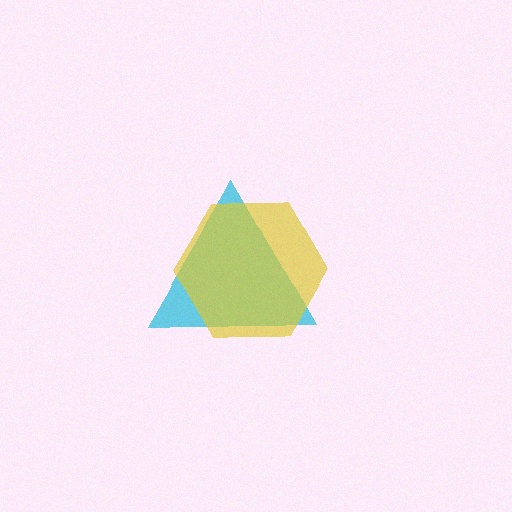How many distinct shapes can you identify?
There are 2 distinct shapes: a cyan triangle, a yellow hexagon.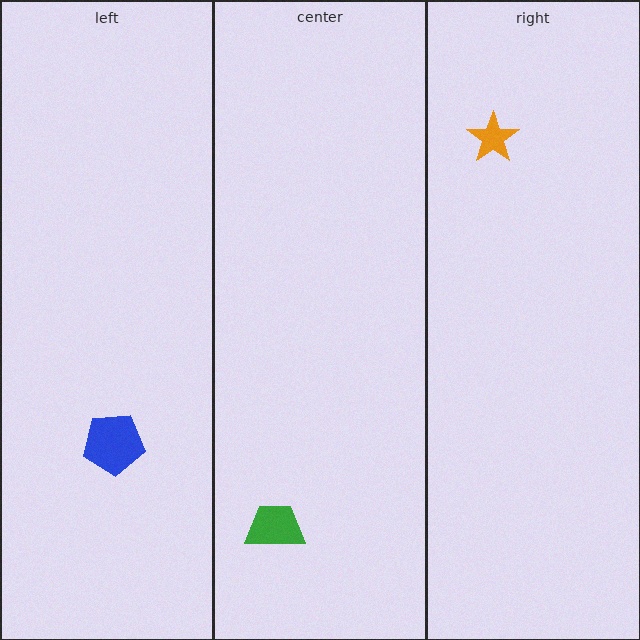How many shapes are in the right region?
1.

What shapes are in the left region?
The blue pentagon.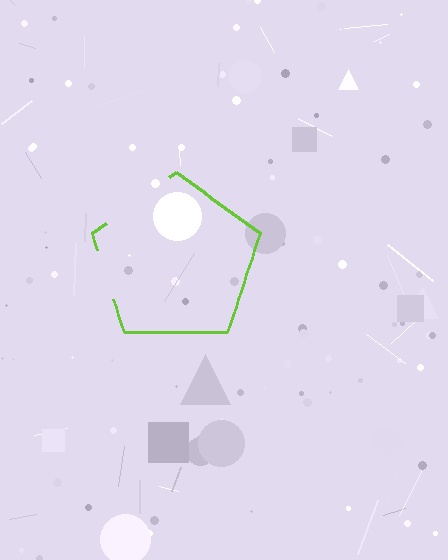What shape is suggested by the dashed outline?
The dashed outline suggests a pentagon.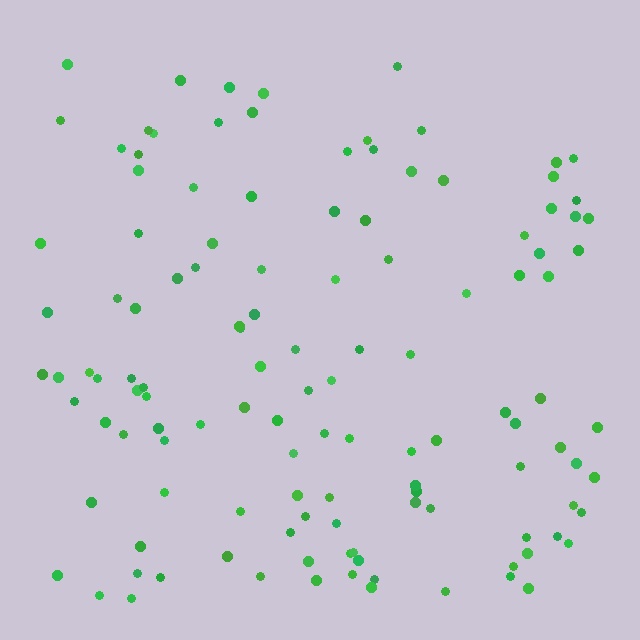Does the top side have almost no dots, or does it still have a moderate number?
Still a moderate number, just noticeably fewer than the bottom.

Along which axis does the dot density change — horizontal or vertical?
Vertical.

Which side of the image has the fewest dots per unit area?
The top.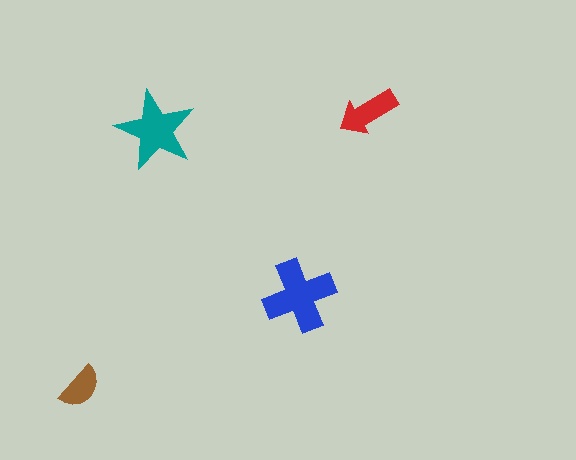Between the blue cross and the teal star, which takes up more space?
The blue cross.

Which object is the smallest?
The brown semicircle.